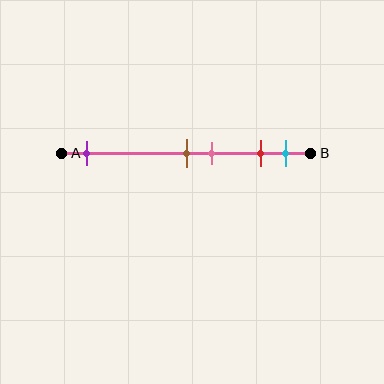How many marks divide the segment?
There are 5 marks dividing the segment.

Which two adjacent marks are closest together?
The brown and pink marks are the closest adjacent pair.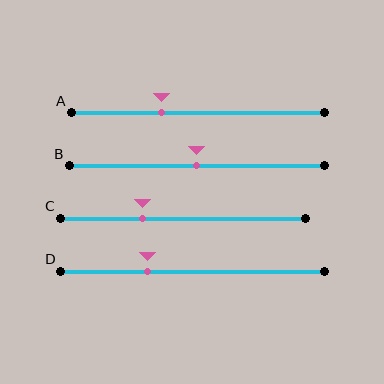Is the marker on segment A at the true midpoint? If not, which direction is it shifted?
No, the marker on segment A is shifted to the left by about 14% of the segment length.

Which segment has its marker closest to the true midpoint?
Segment B has its marker closest to the true midpoint.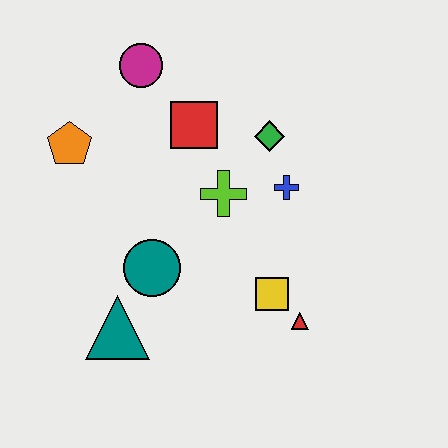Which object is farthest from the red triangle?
The magenta circle is farthest from the red triangle.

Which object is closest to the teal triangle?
The teal circle is closest to the teal triangle.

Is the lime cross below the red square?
Yes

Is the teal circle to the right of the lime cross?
No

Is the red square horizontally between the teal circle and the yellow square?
Yes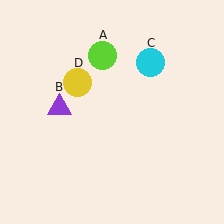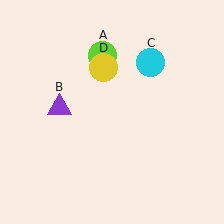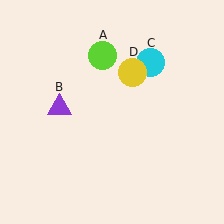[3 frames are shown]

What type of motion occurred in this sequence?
The yellow circle (object D) rotated clockwise around the center of the scene.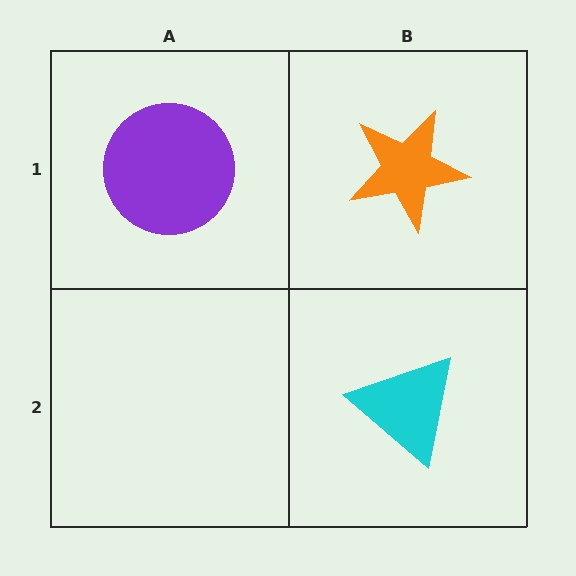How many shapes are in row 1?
2 shapes.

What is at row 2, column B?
A cyan triangle.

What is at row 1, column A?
A purple circle.